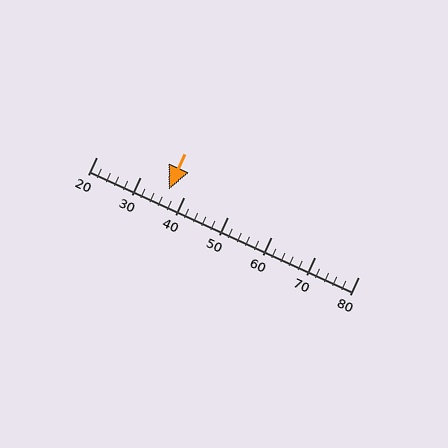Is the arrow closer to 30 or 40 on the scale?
The arrow is closer to 40.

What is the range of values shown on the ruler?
The ruler shows values from 20 to 80.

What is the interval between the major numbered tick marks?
The major tick marks are spaced 10 units apart.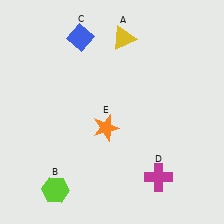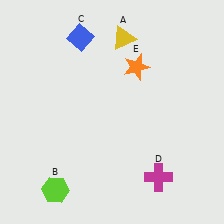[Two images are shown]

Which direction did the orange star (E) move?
The orange star (E) moved up.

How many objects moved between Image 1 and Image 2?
1 object moved between the two images.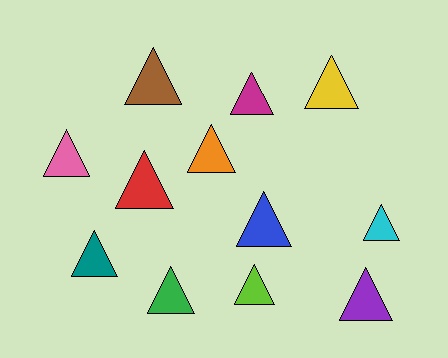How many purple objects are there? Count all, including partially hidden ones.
There is 1 purple object.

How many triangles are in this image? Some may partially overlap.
There are 12 triangles.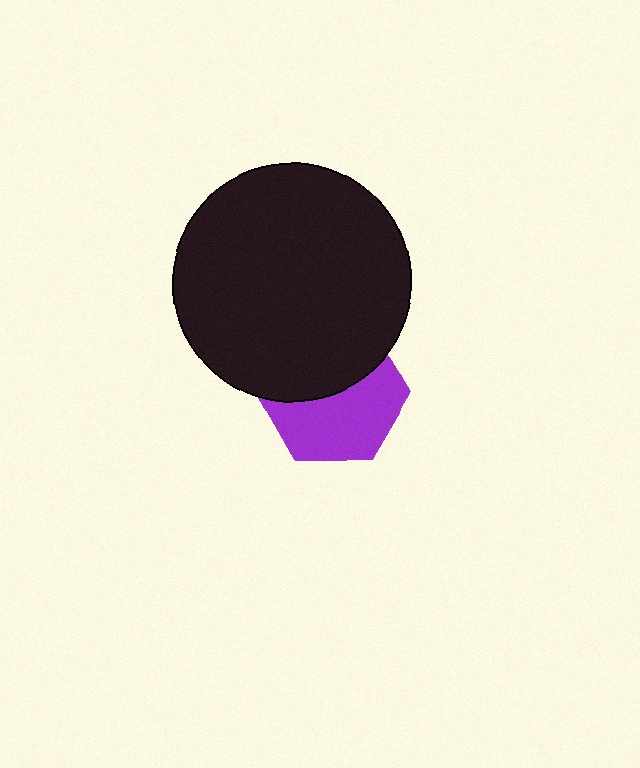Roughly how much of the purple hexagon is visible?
About half of it is visible (roughly 55%).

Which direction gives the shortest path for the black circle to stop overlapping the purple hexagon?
Moving up gives the shortest separation.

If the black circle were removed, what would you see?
You would see the complete purple hexagon.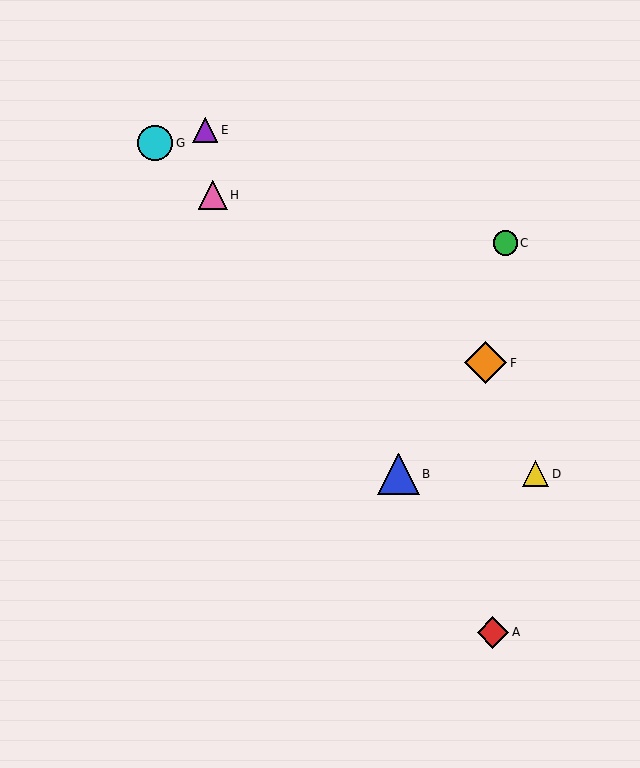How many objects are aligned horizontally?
2 objects (B, D) are aligned horizontally.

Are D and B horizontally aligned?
Yes, both are at y≈474.